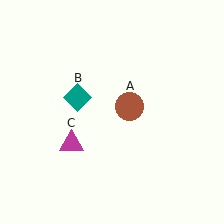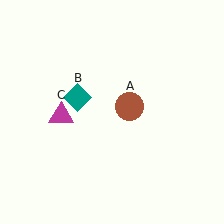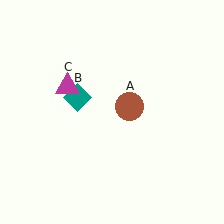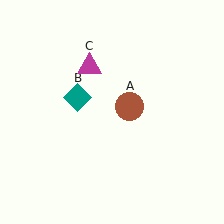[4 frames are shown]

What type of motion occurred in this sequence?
The magenta triangle (object C) rotated clockwise around the center of the scene.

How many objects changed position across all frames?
1 object changed position: magenta triangle (object C).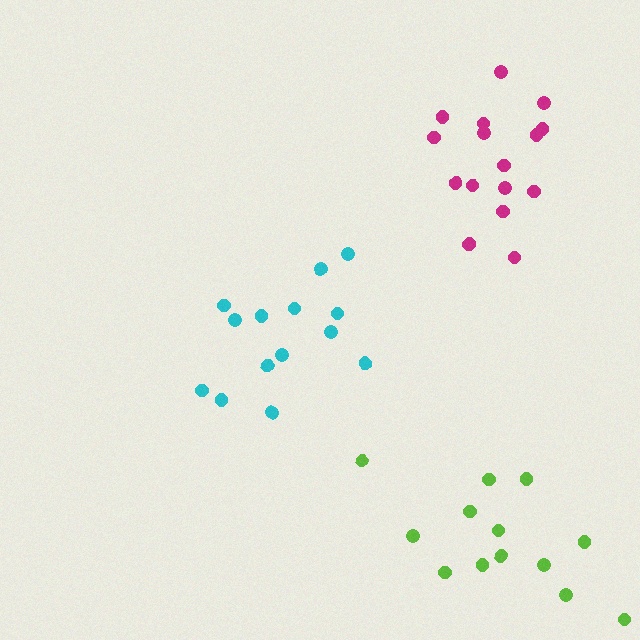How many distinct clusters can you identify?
There are 3 distinct clusters.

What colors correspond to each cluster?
The clusters are colored: cyan, lime, magenta.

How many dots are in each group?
Group 1: 14 dots, Group 2: 13 dots, Group 3: 17 dots (44 total).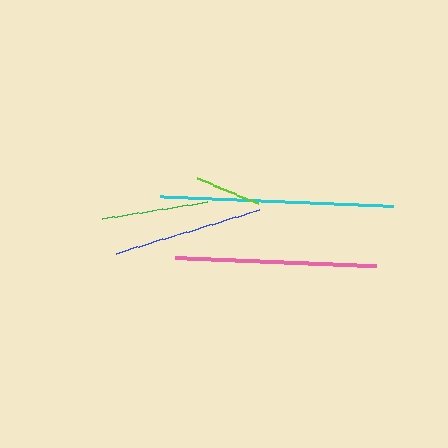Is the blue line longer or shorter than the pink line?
The pink line is longer than the blue line.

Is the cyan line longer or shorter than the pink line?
The cyan line is longer than the pink line.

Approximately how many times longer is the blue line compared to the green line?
The blue line is approximately 1.4 times the length of the green line.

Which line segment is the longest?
The cyan line is the longest at approximately 233 pixels.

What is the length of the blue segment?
The blue segment is approximately 149 pixels long.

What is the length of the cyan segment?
The cyan segment is approximately 233 pixels long.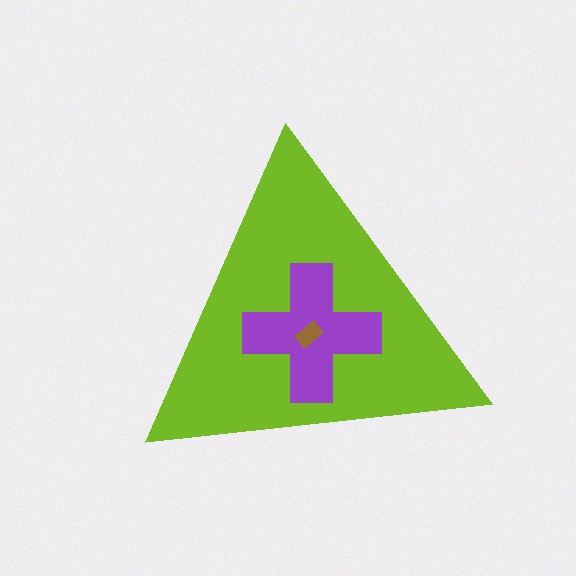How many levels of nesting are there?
3.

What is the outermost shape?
The lime triangle.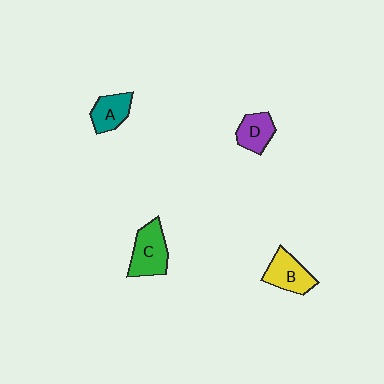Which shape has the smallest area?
Shape D (purple).